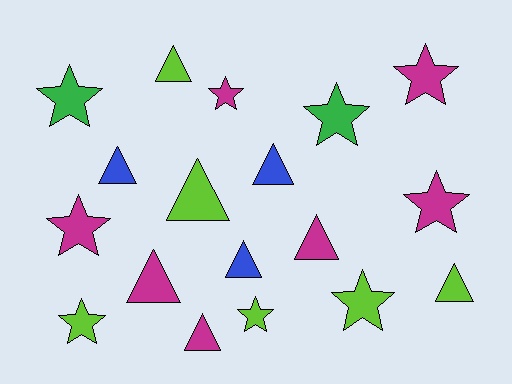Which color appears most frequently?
Magenta, with 7 objects.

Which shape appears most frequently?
Star, with 9 objects.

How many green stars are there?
There are 2 green stars.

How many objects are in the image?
There are 18 objects.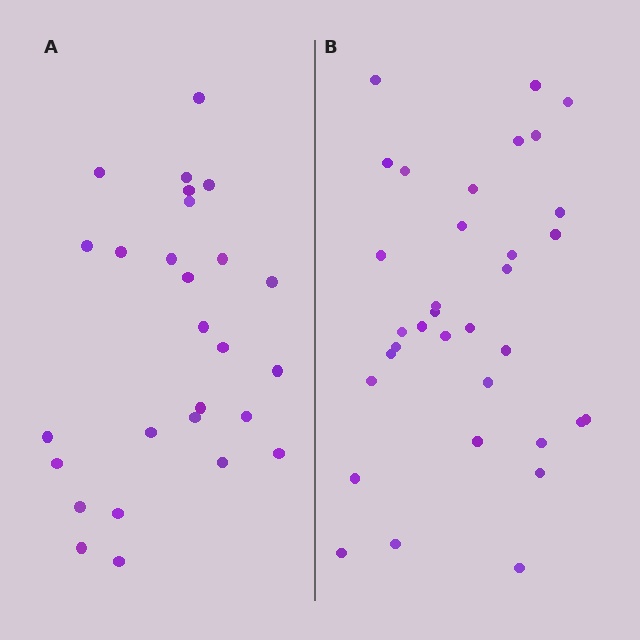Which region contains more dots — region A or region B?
Region B (the right region) has more dots.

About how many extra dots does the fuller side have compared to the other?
Region B has roughly 8 or so more dots than region A.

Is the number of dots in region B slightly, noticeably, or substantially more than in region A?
Region B has noticeably more, but not dramatically so. The ratio is roughly 1.3 to 1.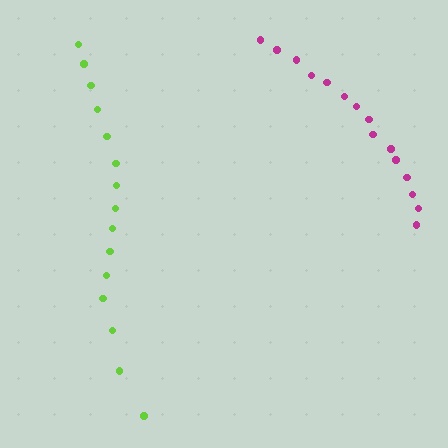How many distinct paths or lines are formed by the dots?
There are 2 distinct paths.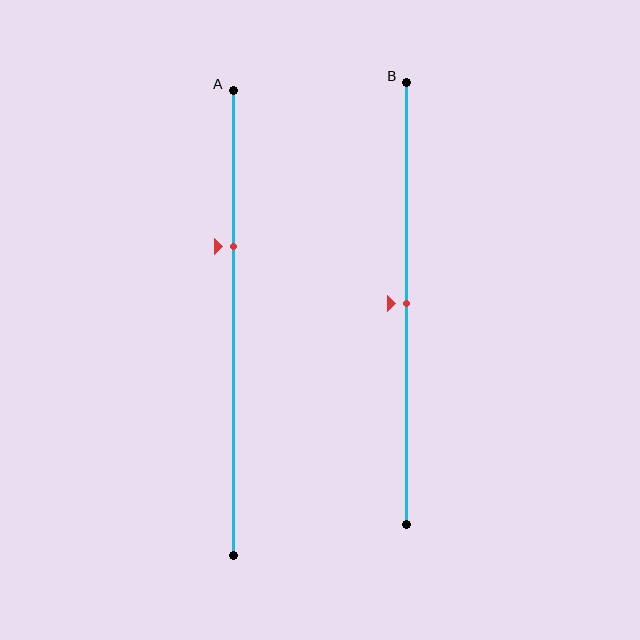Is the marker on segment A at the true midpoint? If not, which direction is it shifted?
No, the marker on segment A is shifted upward by about 16% of the segment length.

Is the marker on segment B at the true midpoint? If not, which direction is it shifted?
Yes, the marker on segment B is at the true midpoint.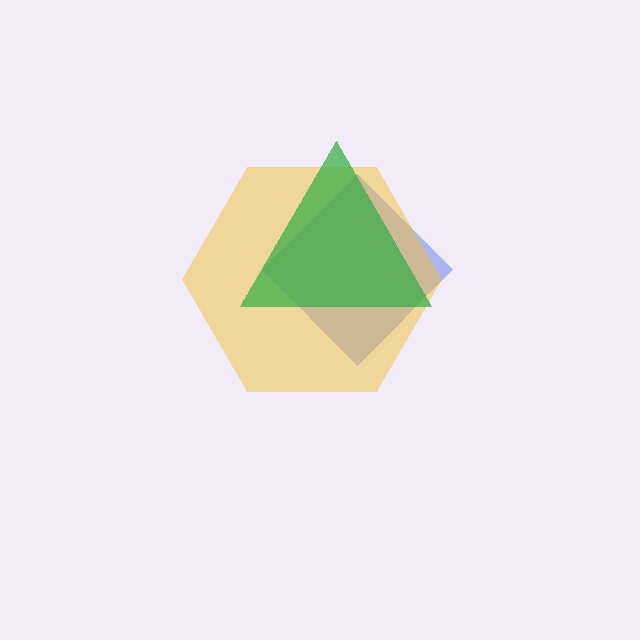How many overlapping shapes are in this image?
There are 3 overlapping shapes in the image.